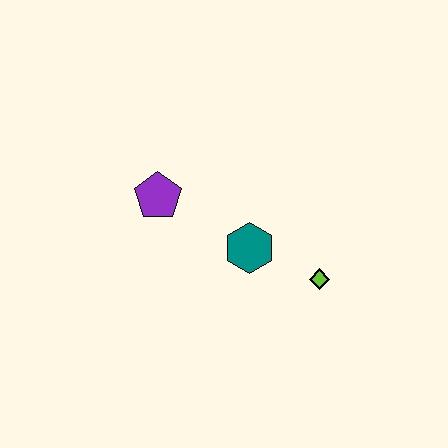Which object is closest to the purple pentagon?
The teal hexagon is closest to the purple pentagon.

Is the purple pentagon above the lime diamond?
Yes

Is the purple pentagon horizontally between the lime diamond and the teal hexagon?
No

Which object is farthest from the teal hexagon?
The purple pentagon is farthest from the teal hexagon.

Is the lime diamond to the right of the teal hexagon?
Yes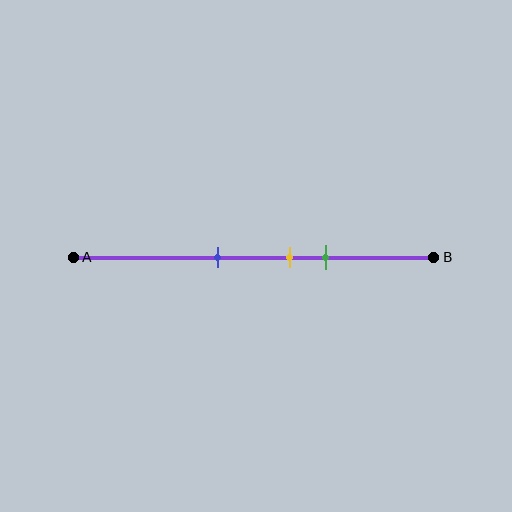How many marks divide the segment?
There are 3 marks dividing the segment.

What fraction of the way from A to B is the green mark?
The green mark is approximately 70% (0.7) of the way from A to B.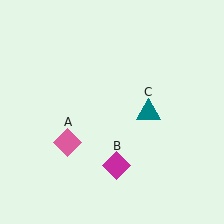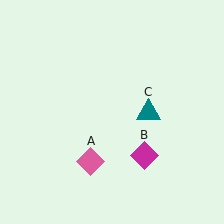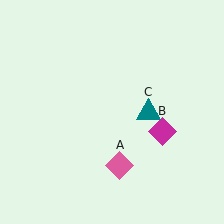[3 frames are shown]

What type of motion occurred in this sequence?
The pink diamond (object A), magenta diamond (object B) rotated counterclockwise around the center of the scene.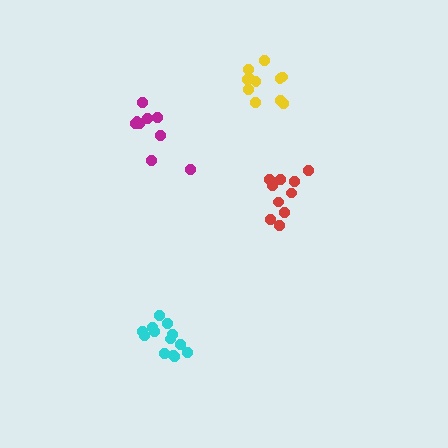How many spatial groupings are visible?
There are 4 spatial groupings.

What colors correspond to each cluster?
The clusters are colored: red, magenta, yellow, cyan.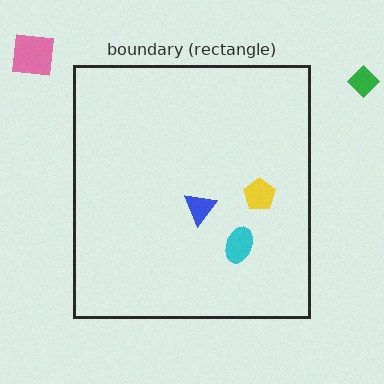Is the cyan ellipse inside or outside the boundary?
Inside.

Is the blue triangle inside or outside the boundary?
Inside.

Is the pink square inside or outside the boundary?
Outside.